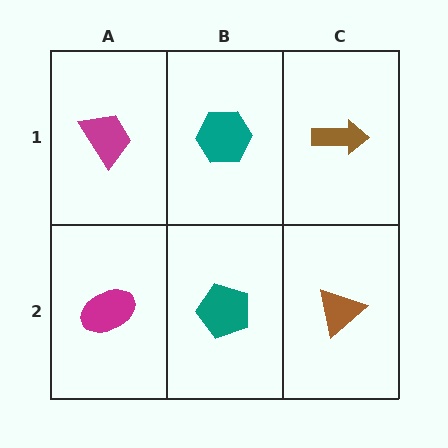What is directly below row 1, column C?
A brown triangle.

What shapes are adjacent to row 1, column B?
A teal pentagon (row 2, column B), a magenta trapezoid (row 1, column A), a brown arrow (row 1, column C).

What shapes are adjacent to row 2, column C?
A brown arrow (row 1, column C), a teal pentagon (row 2, column B).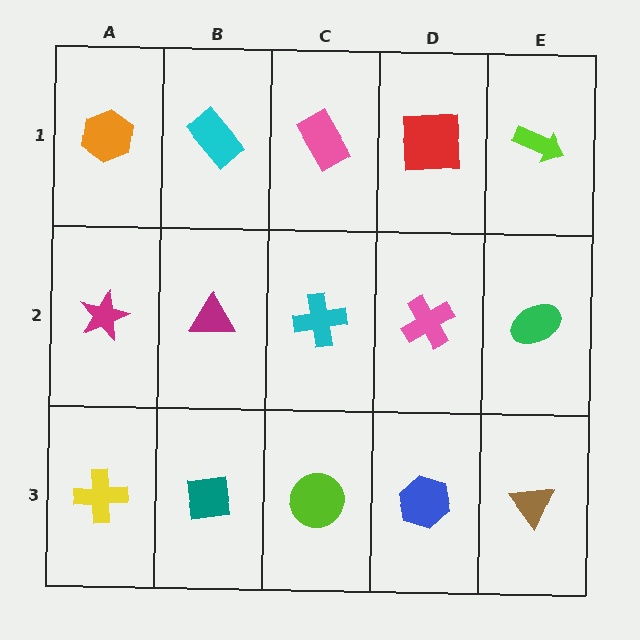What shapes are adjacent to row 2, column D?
A red square (row 1, column D), a blue hexagon (row 3, column D), a cyan cross (row 2, column C), a green ellipse (row 2, column E).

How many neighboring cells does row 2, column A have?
3.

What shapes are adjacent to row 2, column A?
An orange hexagon (row 1, column A), a yellow cross (row 3, column A), a magenta triangle (row 2, column B).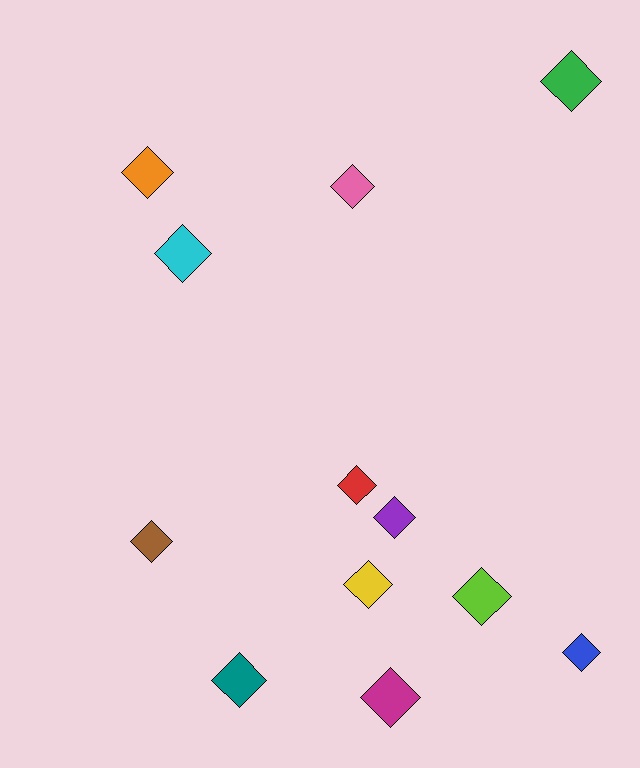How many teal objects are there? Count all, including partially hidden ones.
There is 1 teal object.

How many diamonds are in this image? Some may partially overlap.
There are 12 diamonds.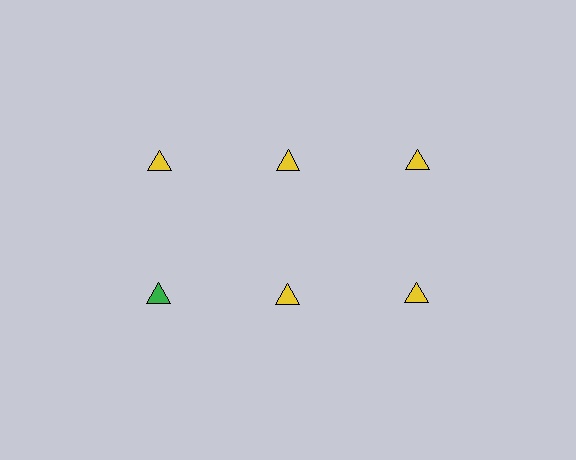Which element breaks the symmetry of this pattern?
The green triangle in the second row, leftmost column breaks the symmetry. All other shapes are yellow triangles.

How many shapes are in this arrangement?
There are 6 shapes arranged in a grid pattern.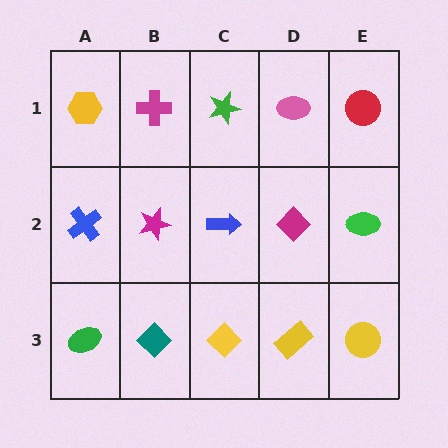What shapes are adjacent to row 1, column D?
A magenta diamond (row 2, column D), a green star (row 1, column C), a red circle (row 1, column E).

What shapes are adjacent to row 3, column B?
A magenta star (row 2, column B), a green ellipse (row 3, column A), a yellow diamond (row 3, column C).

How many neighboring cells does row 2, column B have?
4.